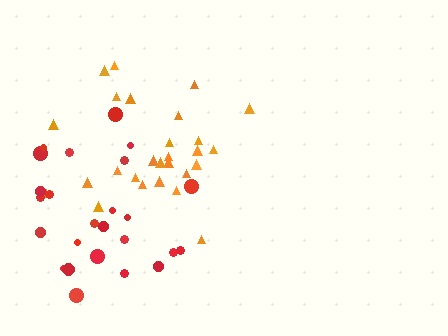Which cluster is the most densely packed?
Orange.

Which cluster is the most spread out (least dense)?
Red.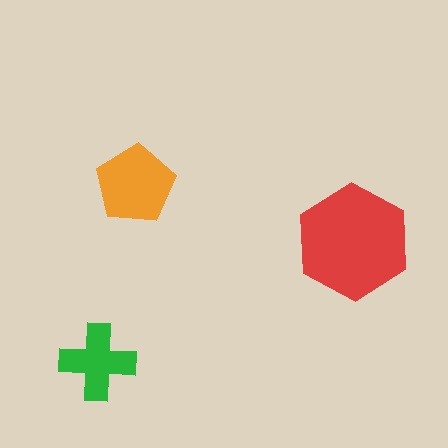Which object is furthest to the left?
The green cross is leftmost.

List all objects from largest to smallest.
The red hexagon, the orange pentagon, the green cross.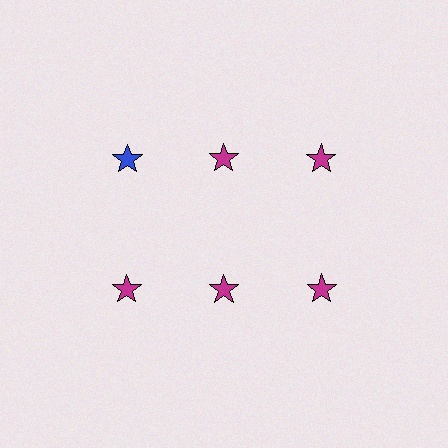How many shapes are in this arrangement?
There are 6 shapes arranged in a grid pattern.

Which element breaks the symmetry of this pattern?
The blue star in the top row, leftmost column breaks the symmetry. All other shapes are magenta stars.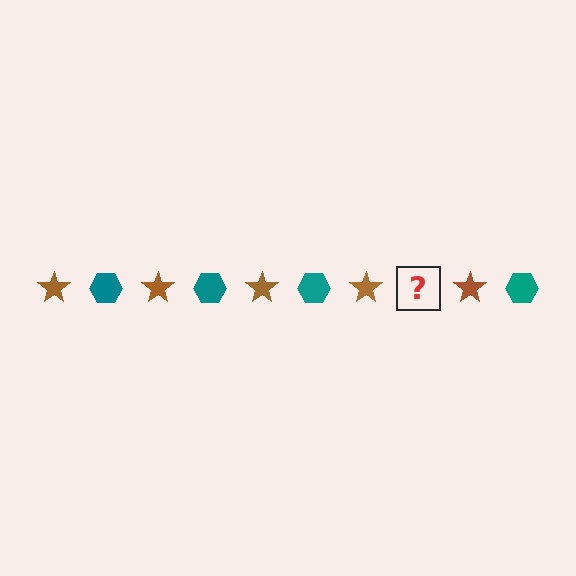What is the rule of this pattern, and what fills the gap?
The rule is that the pattern alternates between brown star and teal hexagon. The gap should be filled with a teal hexagon.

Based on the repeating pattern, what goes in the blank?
The blank should be a teal hexagon.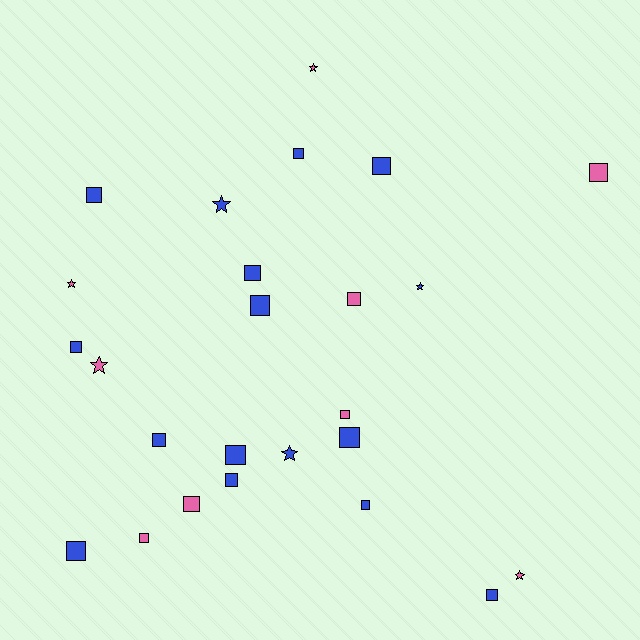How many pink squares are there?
There are 5 pink squares.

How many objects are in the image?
There are 25 objects.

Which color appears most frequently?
Blue, with 16 objects.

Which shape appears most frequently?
Square, with 18 objects.